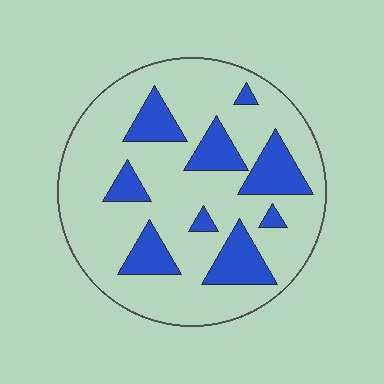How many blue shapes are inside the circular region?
9.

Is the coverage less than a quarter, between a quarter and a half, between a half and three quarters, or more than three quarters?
Less than a quarter.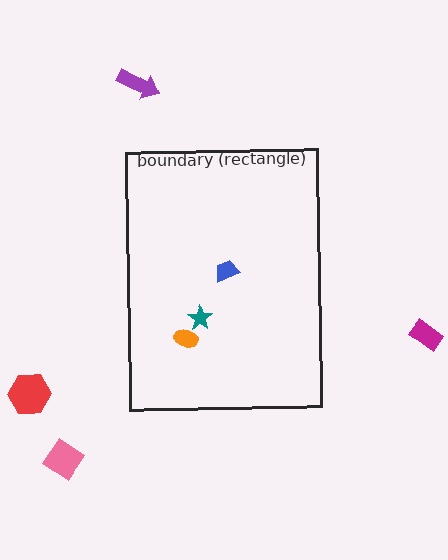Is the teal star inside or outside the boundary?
Inside.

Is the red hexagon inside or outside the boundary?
Outside.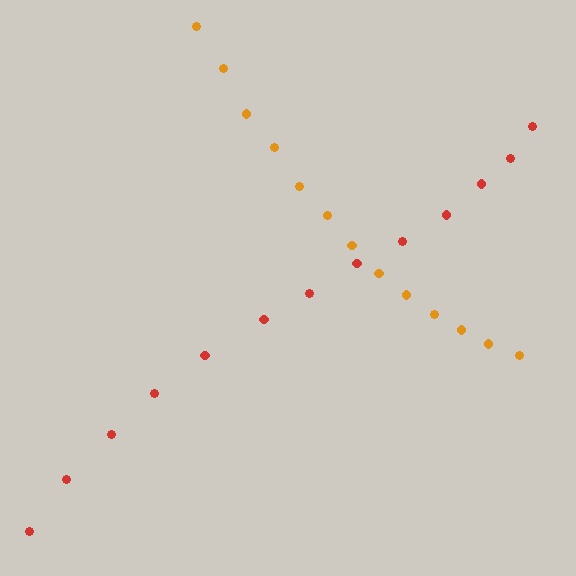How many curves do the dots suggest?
There are 2 distinct paths.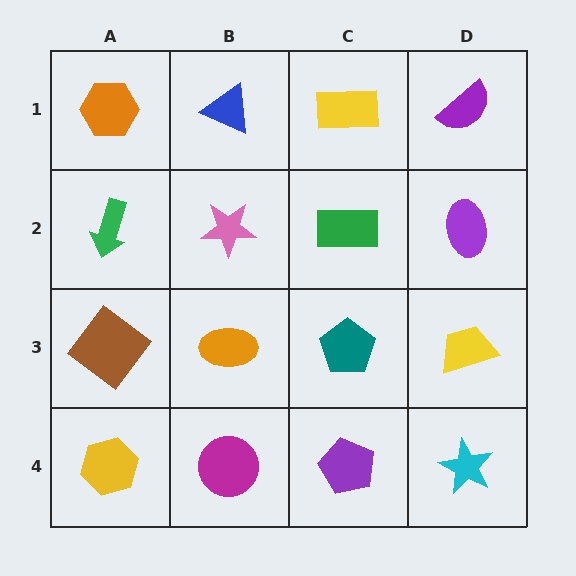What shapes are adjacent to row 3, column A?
A green arrow (row 2, column A), a yellow hexagon (row 4, column A), an orange ellipse (row 3, column B).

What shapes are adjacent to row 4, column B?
An orange ellipse (row 3, column B), a yellow hexagon (row 4, column A), a purple pentagon (row 4, column C).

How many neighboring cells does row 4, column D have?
2.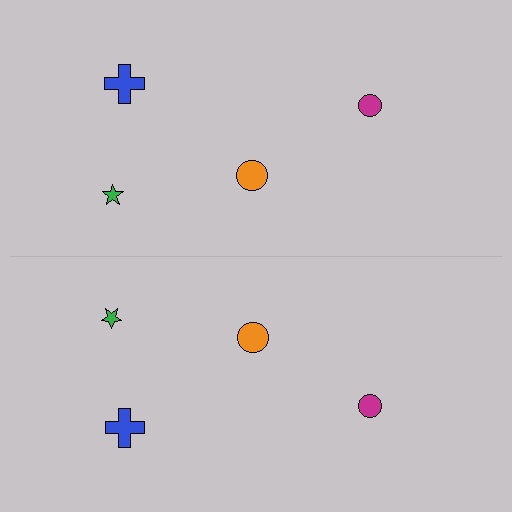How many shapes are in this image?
There are 8 shapes in this image.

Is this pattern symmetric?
Yes, this pattern has bilateral (reflection) symmetry.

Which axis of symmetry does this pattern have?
The pattern has a horizontal axis of symmetry running through the center of the image.